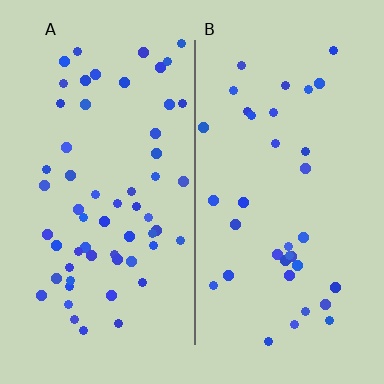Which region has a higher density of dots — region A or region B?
A (the left).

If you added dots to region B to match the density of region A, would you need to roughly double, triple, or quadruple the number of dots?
Approximately double.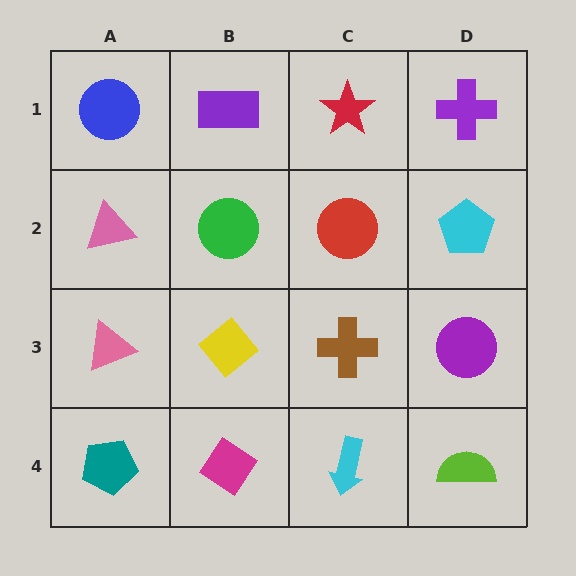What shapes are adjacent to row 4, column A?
A pink triangle (row 3, column A), a magenta diamond (row 4, column B).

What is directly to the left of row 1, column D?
A red star.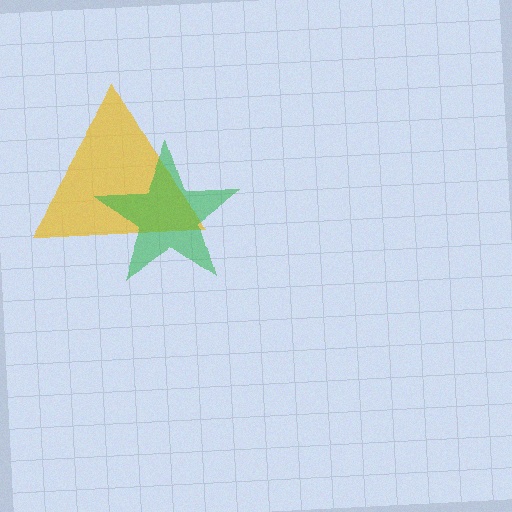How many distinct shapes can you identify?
There are 2 distinct shapes: a yellow triangle, a green star.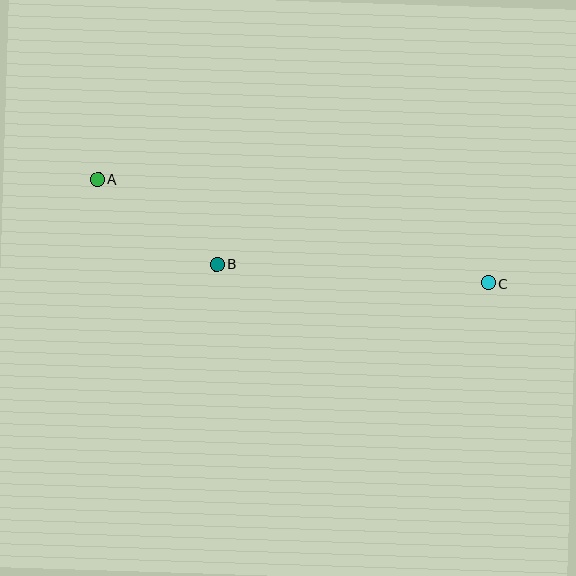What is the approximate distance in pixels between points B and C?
The distance between B and C is approximately 272 pixels.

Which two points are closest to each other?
Points A and B are closest to each other.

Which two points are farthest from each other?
Points A and C are farthest from each other.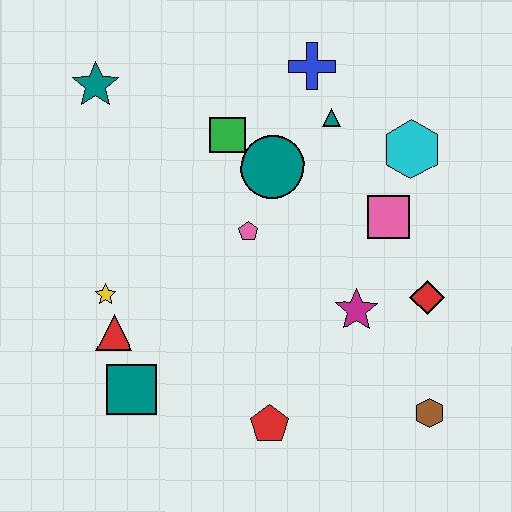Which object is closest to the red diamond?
The magenta star is closest to the red diamond.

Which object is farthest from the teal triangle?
The teal square is farthest from the teal triangle.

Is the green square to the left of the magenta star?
Yes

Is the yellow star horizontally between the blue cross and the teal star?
Yes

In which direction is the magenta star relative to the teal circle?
The magenta star is below the teal circle.